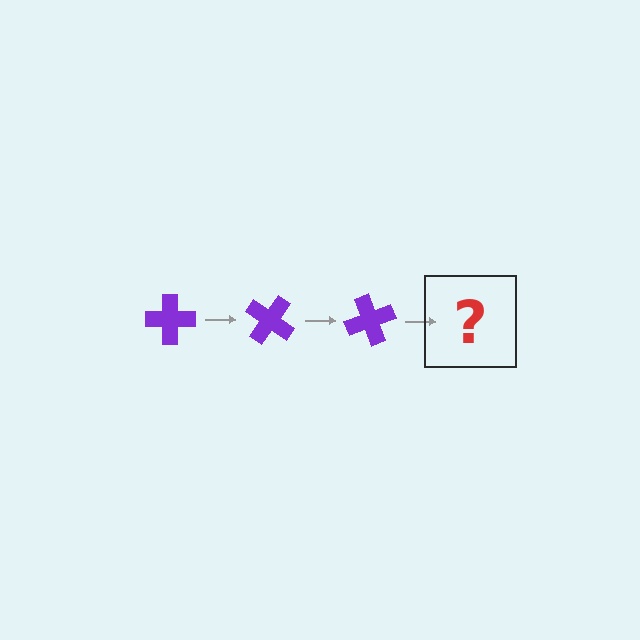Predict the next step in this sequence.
The next step is a purple cross rotated 105 degrees.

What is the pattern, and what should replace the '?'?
The pattern is that the cross rotates 35 degrees each step. The '?' should be a purple cross rotated 105 degrees.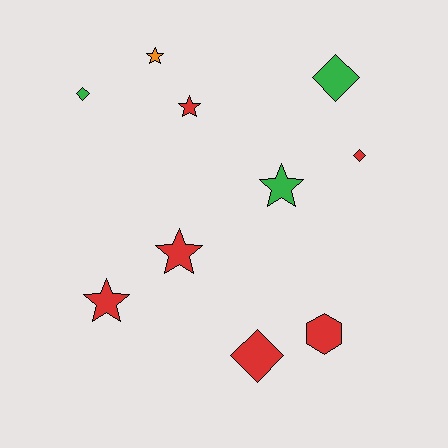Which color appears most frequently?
Red, with 6 objects.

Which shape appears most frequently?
Star, with 5 objects.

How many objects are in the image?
There are 10 objects.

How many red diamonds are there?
There are 2 red diamonds.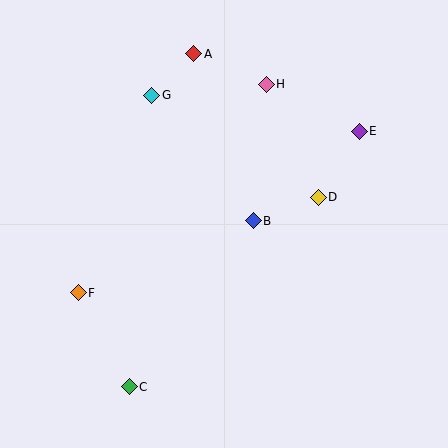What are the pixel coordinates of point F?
Point F is at (78, 293).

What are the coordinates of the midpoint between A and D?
The midpoint between A and D is at (256, 126).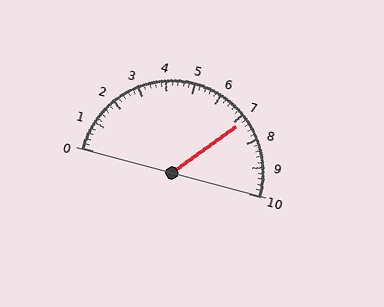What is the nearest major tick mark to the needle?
The nearest major tick mark is 7.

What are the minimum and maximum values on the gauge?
The gauge ranges from 0 to 10.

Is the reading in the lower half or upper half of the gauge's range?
The reading is in the upper half of the range (0 to 10).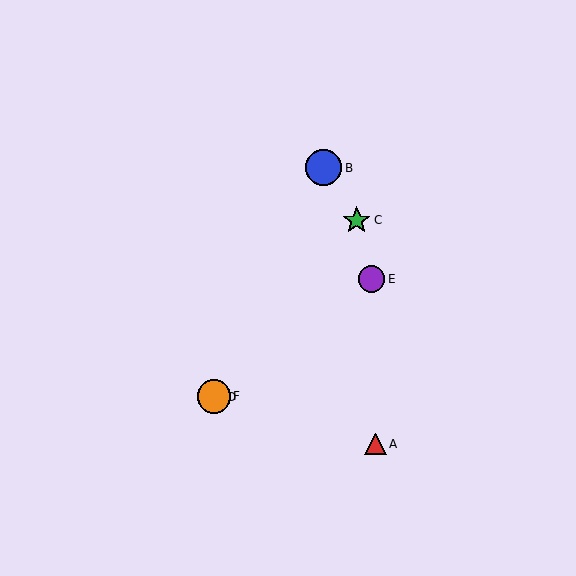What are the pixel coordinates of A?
Object A is at (376, 444).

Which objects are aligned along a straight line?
Objects D, E, F are aligned along a straight line.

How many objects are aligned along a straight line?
3 objects (D, E, F) are aligned along a straight line.